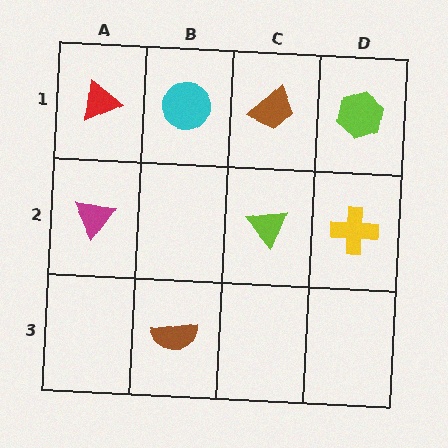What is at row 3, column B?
A brown semicircle.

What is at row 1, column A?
A red triangle.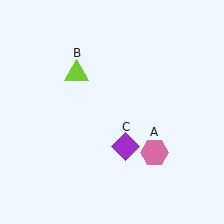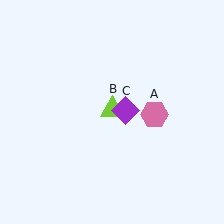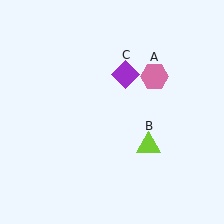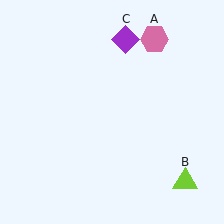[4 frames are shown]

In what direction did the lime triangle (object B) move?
The lime triangle (object B) moved down and to the right.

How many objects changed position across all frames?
3 objects changed position: pink hexagon (object A), lime triangle (object B), purple diamond (object C).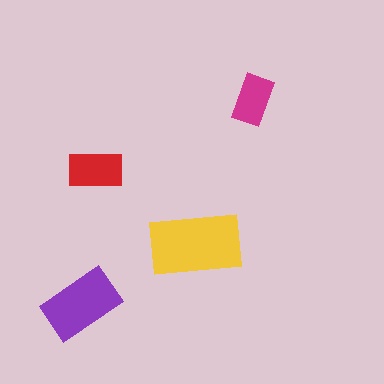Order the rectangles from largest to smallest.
the yellow one, the purple one, the red one, the magenta one.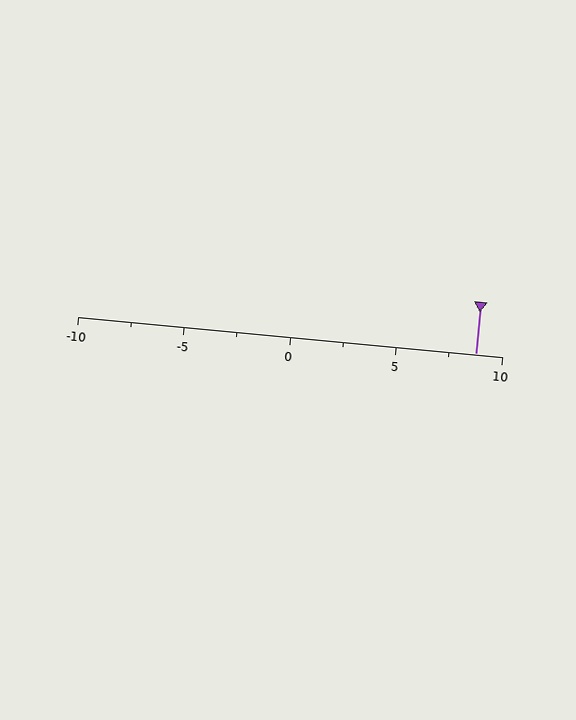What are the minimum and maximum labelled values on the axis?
The axis runs from -10 to 10.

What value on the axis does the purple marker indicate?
The marker indicates approximately 8.8.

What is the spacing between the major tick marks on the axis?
The major ticks are spaced 5 apart.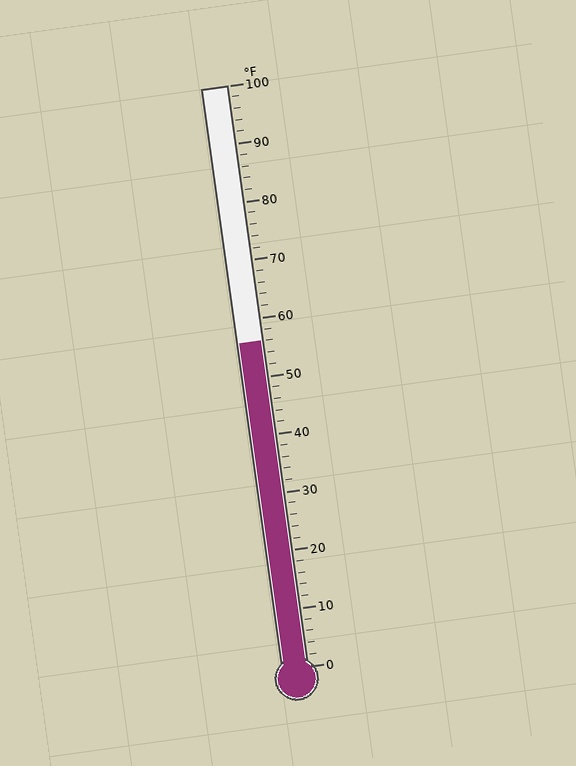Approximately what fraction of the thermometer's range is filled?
The thermometer is filled to approximately 55% of its range.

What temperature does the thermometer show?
The thermometer shows approximately 56°F.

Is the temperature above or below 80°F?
The temperature is below 80°F.